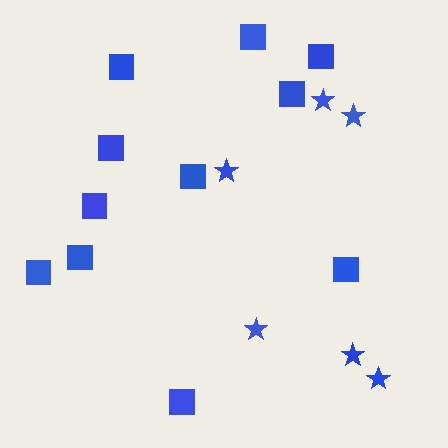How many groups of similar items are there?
There are 2 groups: one group of stars (6) and one group of squares (11).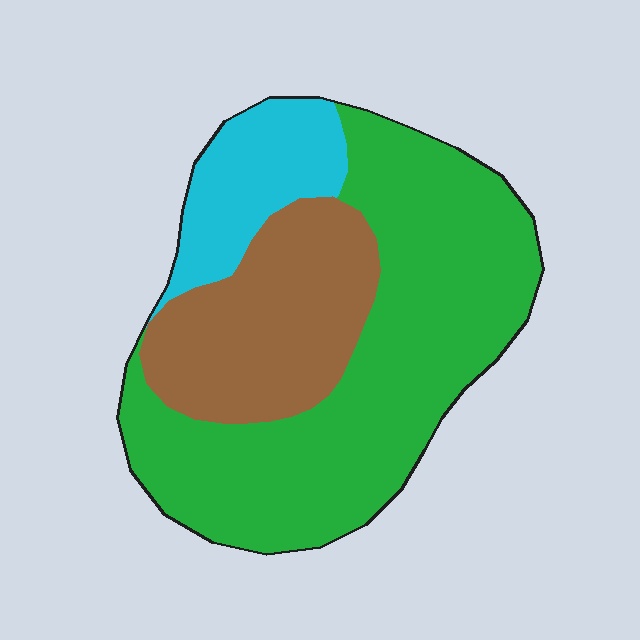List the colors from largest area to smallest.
From largest to smallest: green, brown, cyan.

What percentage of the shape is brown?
Brown covers around 25% of the shape.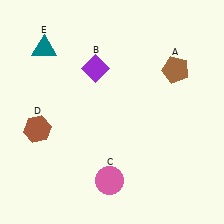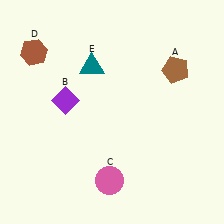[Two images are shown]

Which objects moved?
The objects that moved are: the purple diamond (B), the brown hexagon (D), the teal triangle (E).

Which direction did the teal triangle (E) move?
The teal triangle (E) moved right.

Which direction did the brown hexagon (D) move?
The brown hexagon (D) moved up.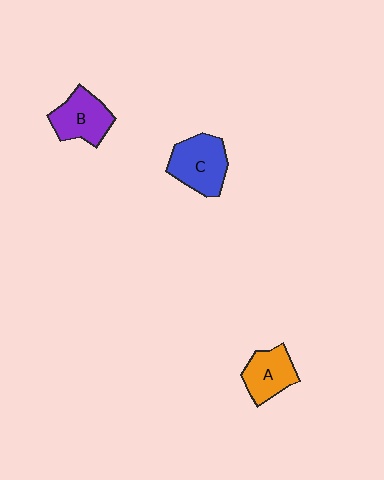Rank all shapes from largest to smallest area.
From largest to smallest: C (blue), B (purple), A (orange).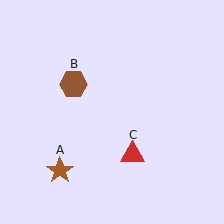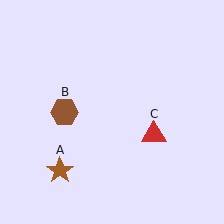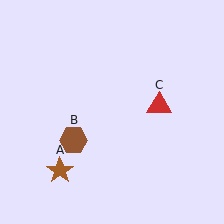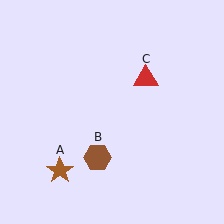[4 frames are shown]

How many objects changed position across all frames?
2 objects changed position: brown hexagon (object B), red triangle (object C).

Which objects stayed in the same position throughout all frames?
Brown star (object A) remained stationary.